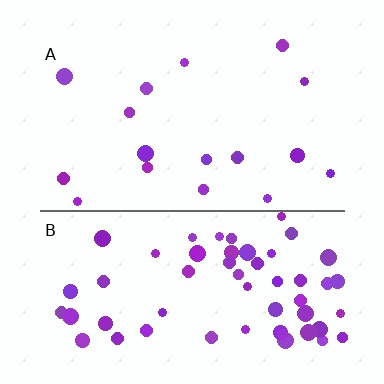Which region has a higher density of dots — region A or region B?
B (the bottom).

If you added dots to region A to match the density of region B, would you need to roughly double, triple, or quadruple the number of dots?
Approximately triple.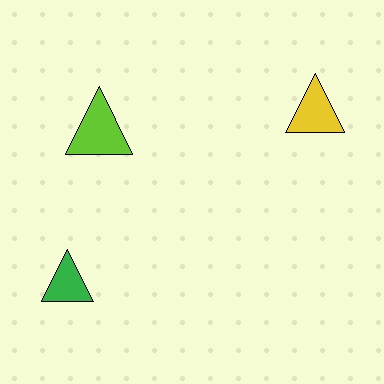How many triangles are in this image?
There are 3 triangles.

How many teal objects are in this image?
There are no teal objects.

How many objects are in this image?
There are 3 objects.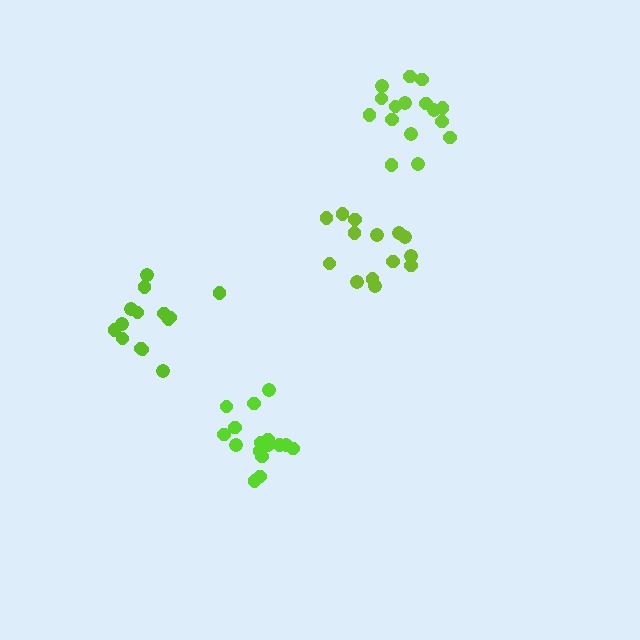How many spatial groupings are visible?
There are 4 spatial groupings.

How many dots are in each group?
Group 1: 14 dots, Group 2: 16 dots, Group 3: 14 dots, Group 4: 16 dots (60 total).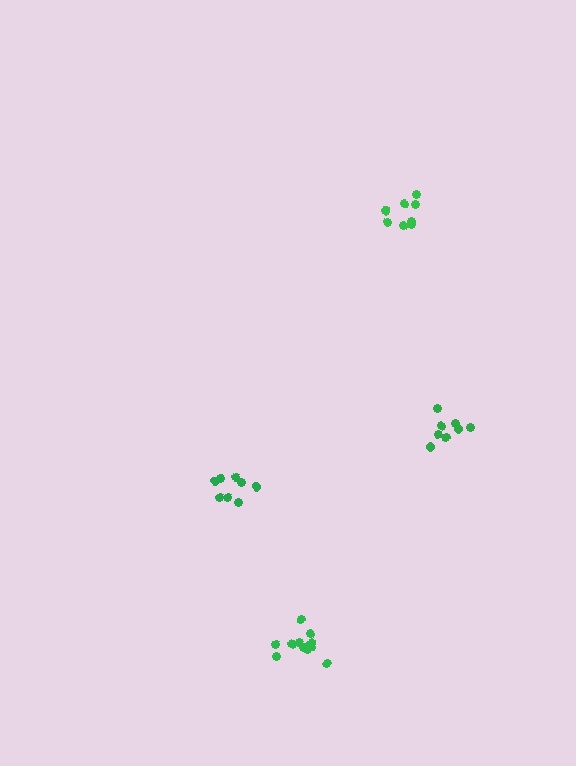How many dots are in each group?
Group 1: 9 dots, Group 2: 13 dots, Group 3: 8 dots, Group 4: 8 dots (38 total).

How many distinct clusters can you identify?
There are 4 distinct clusters.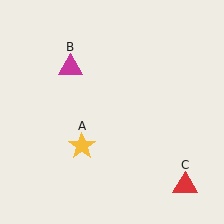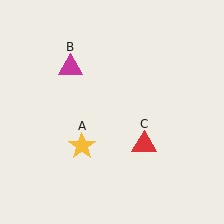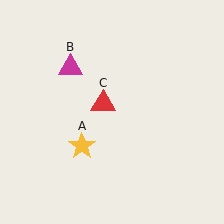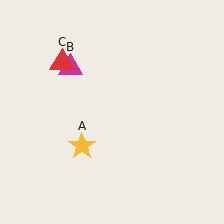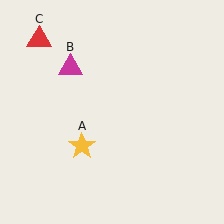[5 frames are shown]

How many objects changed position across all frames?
1 object changed position: red triangle (object C).